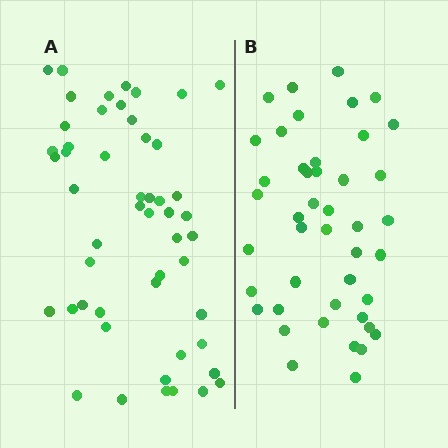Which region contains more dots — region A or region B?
Region A (the left region) has more dots.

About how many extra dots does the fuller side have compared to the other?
Region A has roughly 8 or so more dots than region B.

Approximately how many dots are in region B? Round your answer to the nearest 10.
About 40 dots. (The exact count is 44, which rounds to 40.)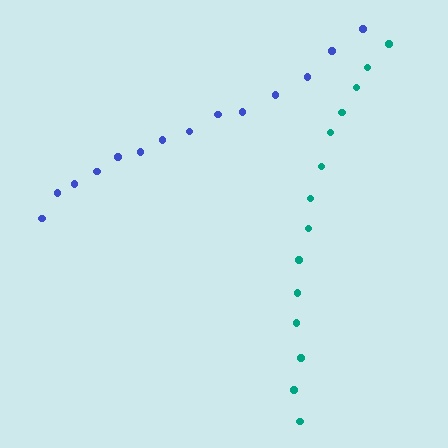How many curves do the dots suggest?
There are 2 distinct paths.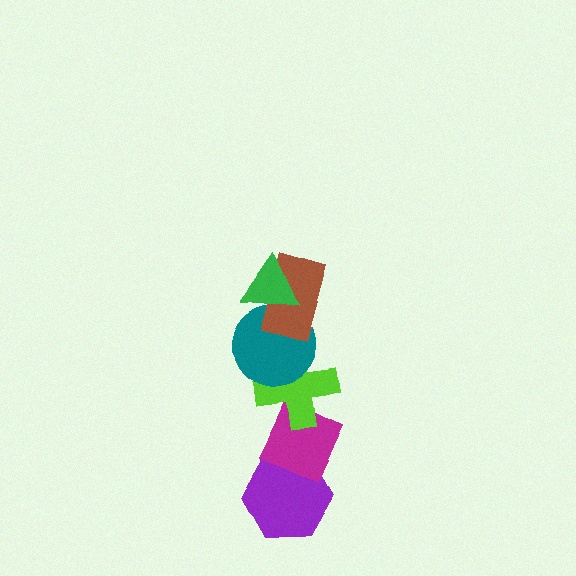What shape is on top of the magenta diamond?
The lime cross is on top of the magenta diamond.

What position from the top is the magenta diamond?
The magenta diamond is 5th from the top.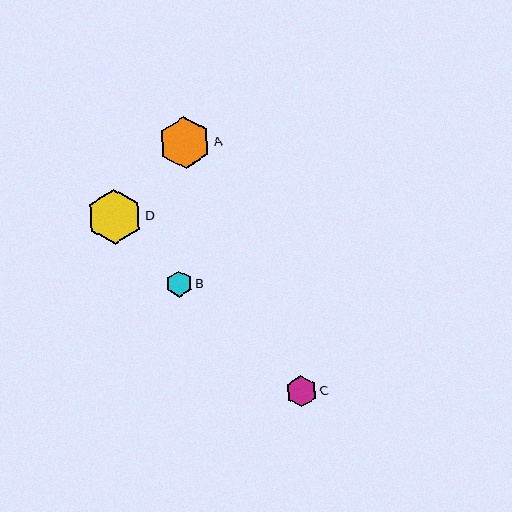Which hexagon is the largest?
Hexagon D is the largest with a size of approximately 55 pixels.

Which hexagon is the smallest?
Hexagon B is the smallest with a size of approximately 26 pixels.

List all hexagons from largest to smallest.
From largest to smallest: D, A, C, B.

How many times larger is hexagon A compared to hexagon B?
Hexagon A is approximately 2.0 times the size of hexagon B.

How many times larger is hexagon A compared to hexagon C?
Hexagon A is approximately 1.7 times the size of hexagon C.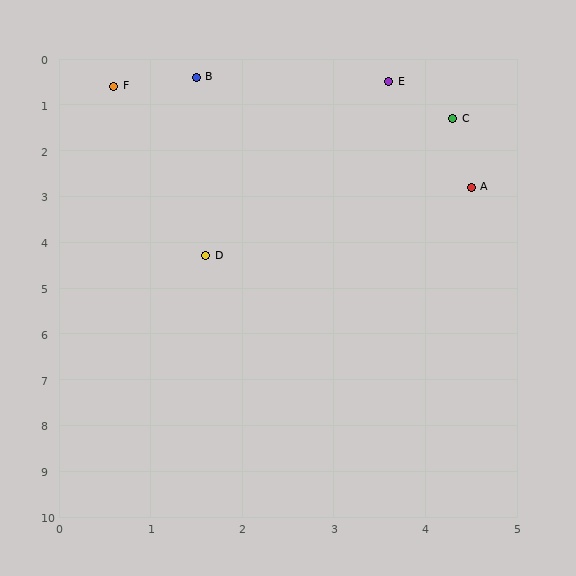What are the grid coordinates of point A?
Point A is at approximately (4.5, 2.8).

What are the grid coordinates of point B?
Point B is at approximately (1.5, 0.4).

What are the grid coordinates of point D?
Point D is at approximately (1.6, 4.3).